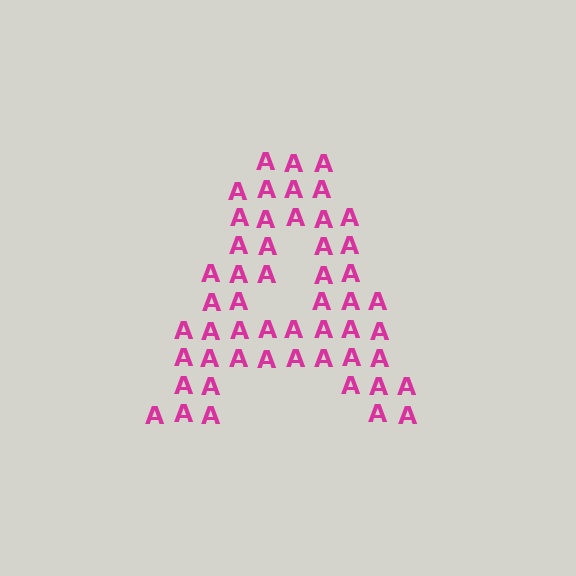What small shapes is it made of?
It is made of small letter A's.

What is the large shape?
The large shape is the letter A.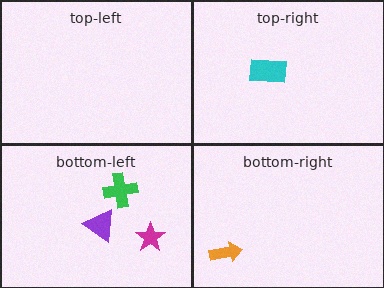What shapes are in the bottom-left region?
The magenta star, the purple triangle, the green cross.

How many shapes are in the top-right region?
1.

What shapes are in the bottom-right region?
The orange arrow.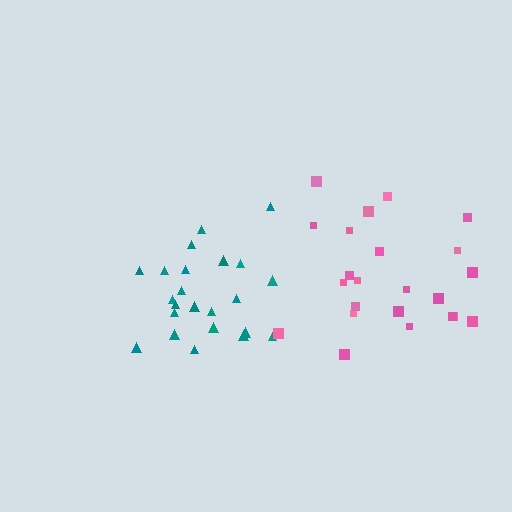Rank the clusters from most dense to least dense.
teal, pink.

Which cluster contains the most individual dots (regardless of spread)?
Teal (23).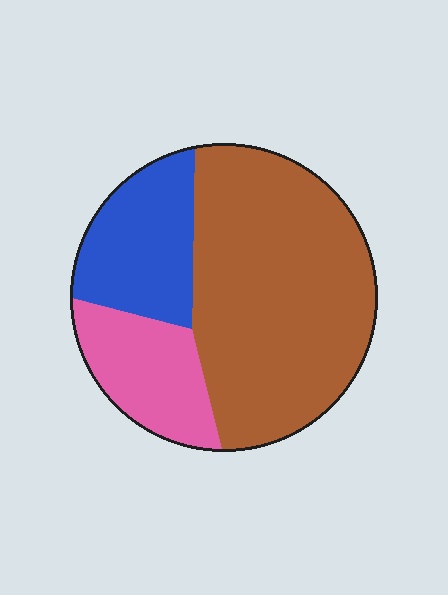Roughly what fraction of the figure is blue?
Blue covers roughly 20% of the figure.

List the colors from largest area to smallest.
From largest to smallest: brown, blue, pink.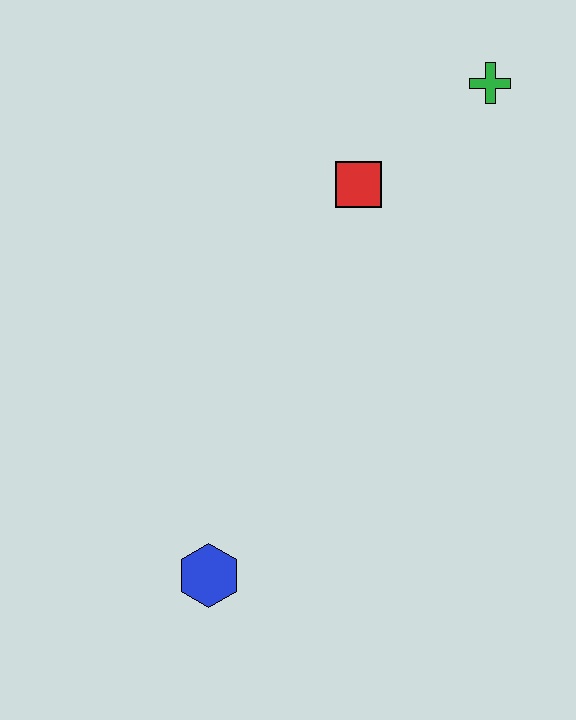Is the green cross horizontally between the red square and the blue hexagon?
No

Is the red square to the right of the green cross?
No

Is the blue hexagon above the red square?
No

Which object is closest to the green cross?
The red square is closest to the green cross.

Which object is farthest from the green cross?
The blue hexagon is farthest from the green cross.